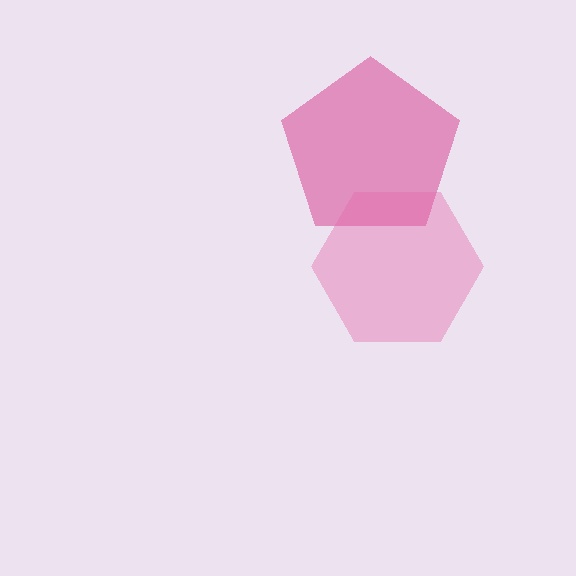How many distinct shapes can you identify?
There are 2 distinct shapes: a magenta pentagon, a pink hexagon.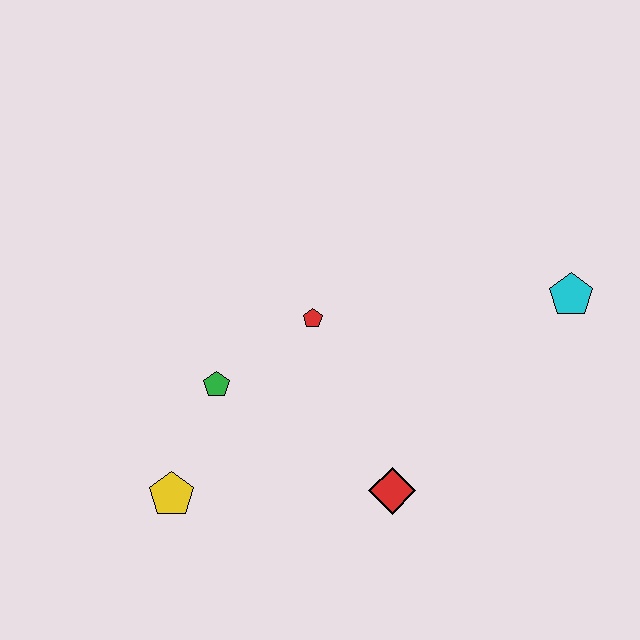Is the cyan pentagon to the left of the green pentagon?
No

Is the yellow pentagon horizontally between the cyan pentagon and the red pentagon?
No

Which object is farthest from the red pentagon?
The cyan pentagon is farthest from the red pentagon.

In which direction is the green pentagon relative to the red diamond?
The green pentagon is to the left of the red diamond.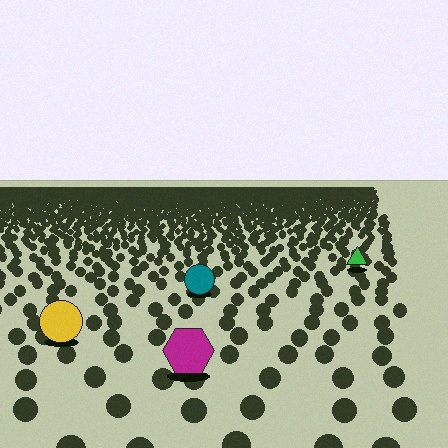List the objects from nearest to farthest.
From nearest to farthest: the magenta hexagon, the yellow circle, the teal circle, the green triangle.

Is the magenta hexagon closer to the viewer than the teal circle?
Yes. The magenta hexagon is closer — you can tell from the texture gradient: the ground texture is coarser near it.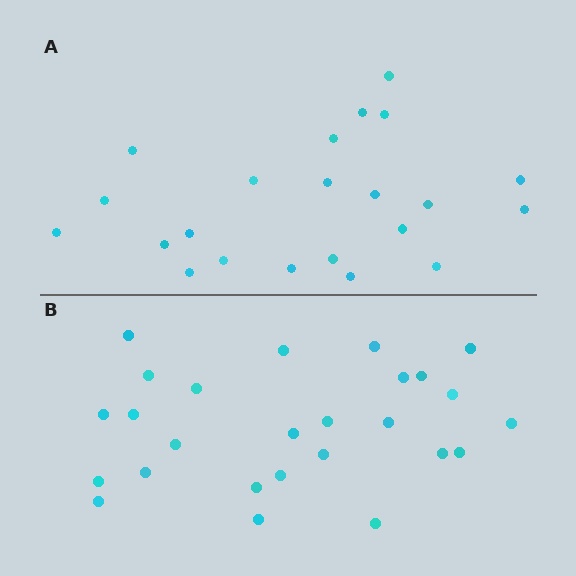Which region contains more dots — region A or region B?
Region B (the bottom region) has more dots.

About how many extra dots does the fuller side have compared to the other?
Region B has about 4 more dots than region A.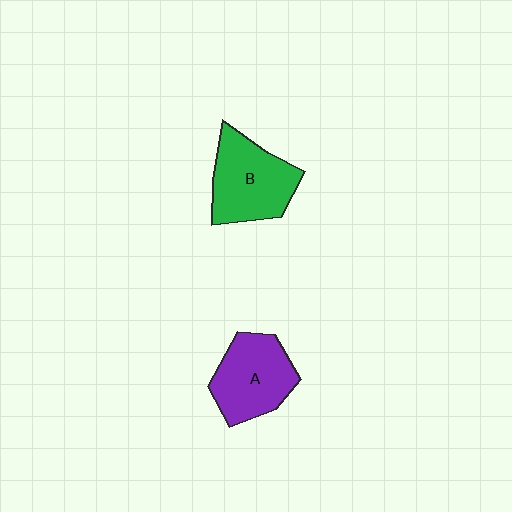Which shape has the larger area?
Shape B (green).